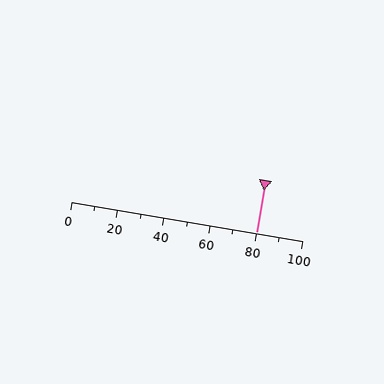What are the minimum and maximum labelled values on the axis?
The axis runs from 0 to 100.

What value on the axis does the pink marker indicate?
The marker indicates approximately 80.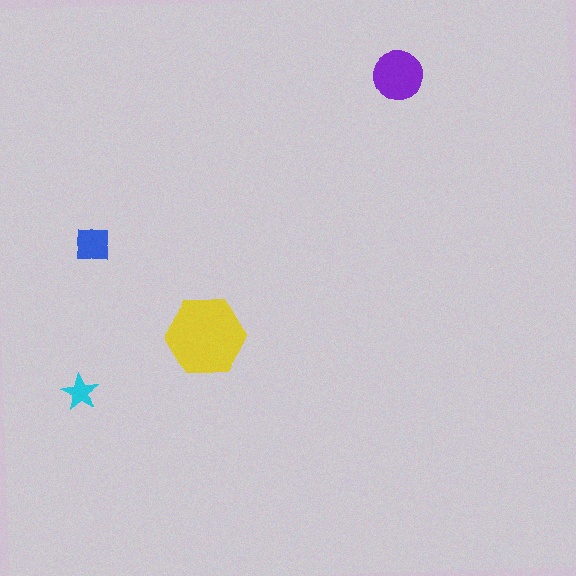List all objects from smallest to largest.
The cyan star, the blue square, the purple circle, the yellow hexagon.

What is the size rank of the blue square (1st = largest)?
3rd.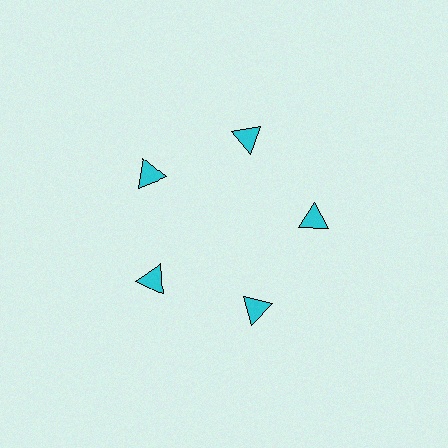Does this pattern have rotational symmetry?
Yes, this pattern has 5-fold rotational symmetry. It looks the same after rotating 72 degrees around the center.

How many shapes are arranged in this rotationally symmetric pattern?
There are 5 shapes, arranged in 5 groups of 1.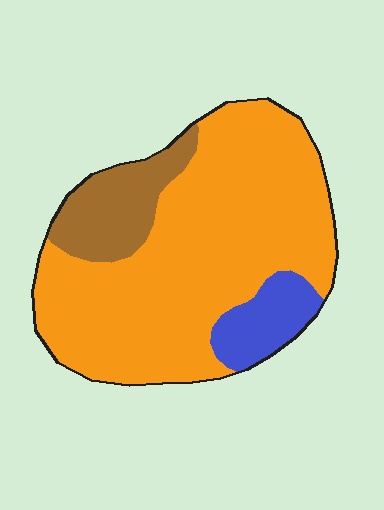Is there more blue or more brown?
Brown.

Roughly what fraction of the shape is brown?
Brown covers around 15% of the shape.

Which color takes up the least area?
Blue, at roughly 10%.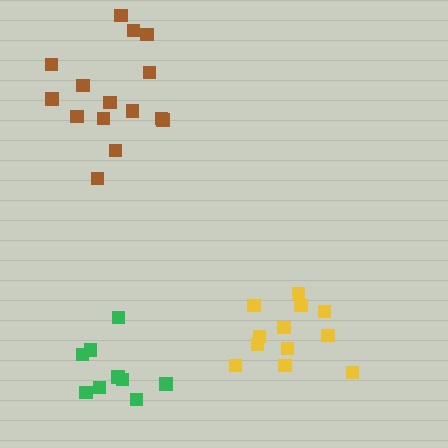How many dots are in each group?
Group 1: 12 dots, Group 2: 15 dots, Group 3: 10 dots (37 total).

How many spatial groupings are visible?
There are 3 spatial groupings.